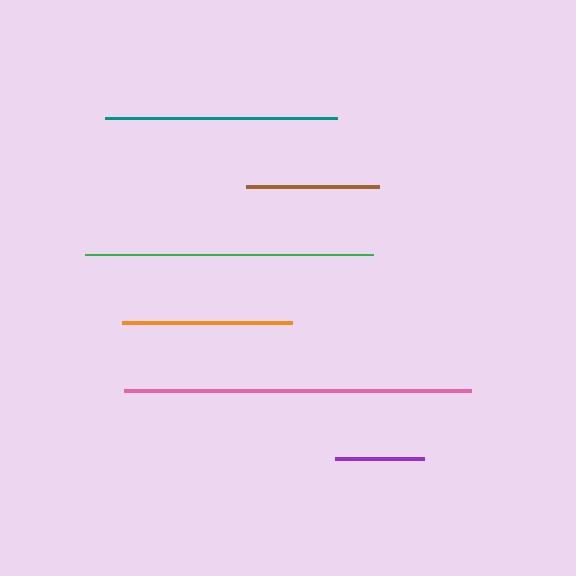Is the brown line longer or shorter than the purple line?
The brown line is longer than the purple line.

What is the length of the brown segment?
The brown segment is approximately 133 pixels long.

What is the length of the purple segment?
The purple segment is approximately 89 pixels long.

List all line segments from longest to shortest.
From longest to shortest: pink, green, teal, orange, brown, purple.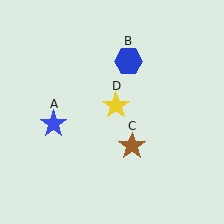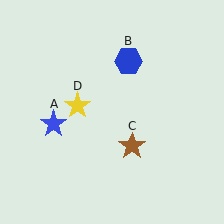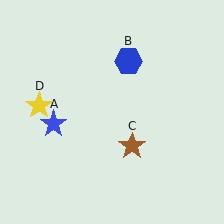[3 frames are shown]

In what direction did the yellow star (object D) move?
The yellow star (object D) moved left.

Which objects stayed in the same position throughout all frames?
Blue star (object A) and blue hexagon (object B) and brown star (object C) remained stationary.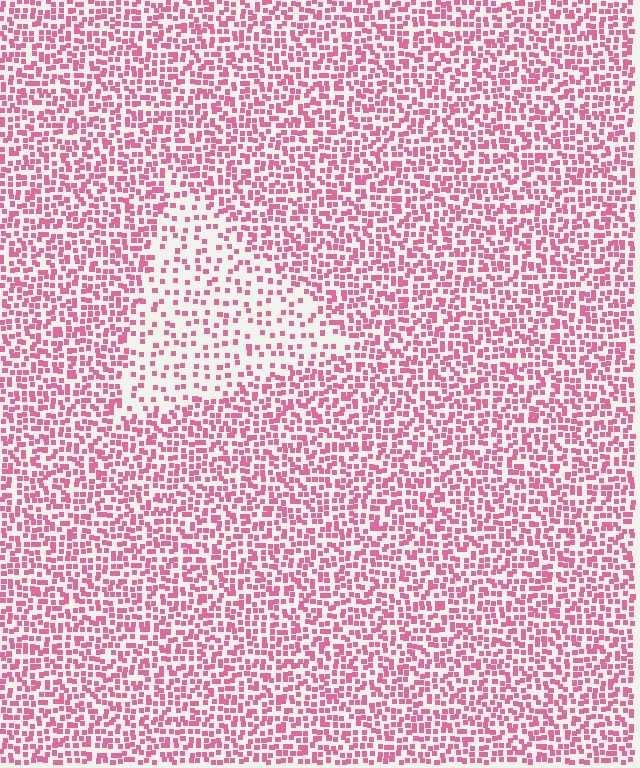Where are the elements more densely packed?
The elements are more densely packed outside the triangle boundary.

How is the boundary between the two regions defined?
The boundary is defined by a change in element density (approximately 2.2x ratio). All elements are the same color, size, and shape.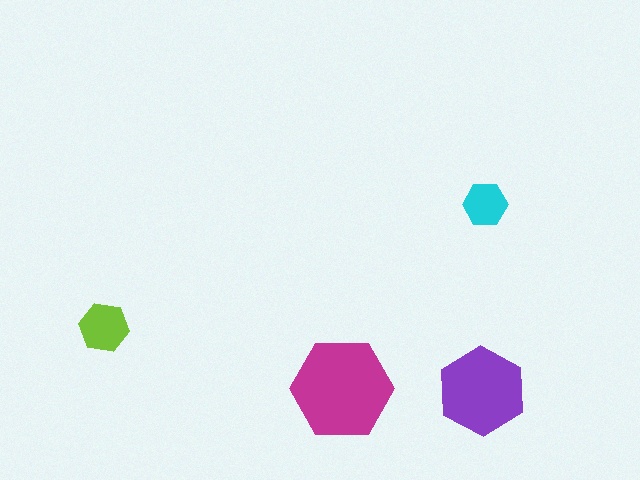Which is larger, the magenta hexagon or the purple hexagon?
The magenta one.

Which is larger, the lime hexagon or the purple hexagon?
The purple one.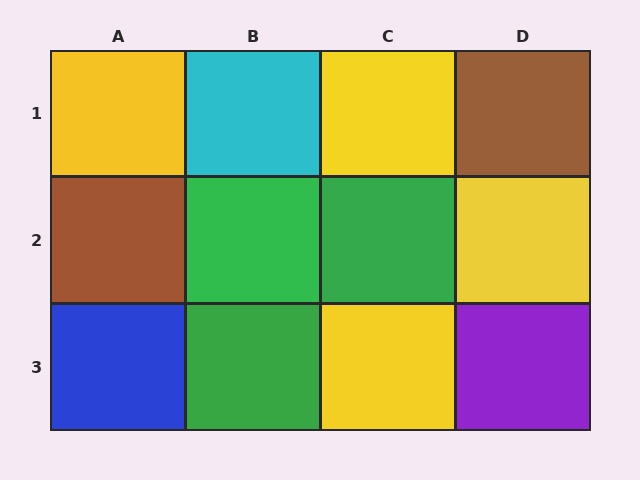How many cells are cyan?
1 cell is cyan.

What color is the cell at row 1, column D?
Brown.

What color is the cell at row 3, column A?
Blue.